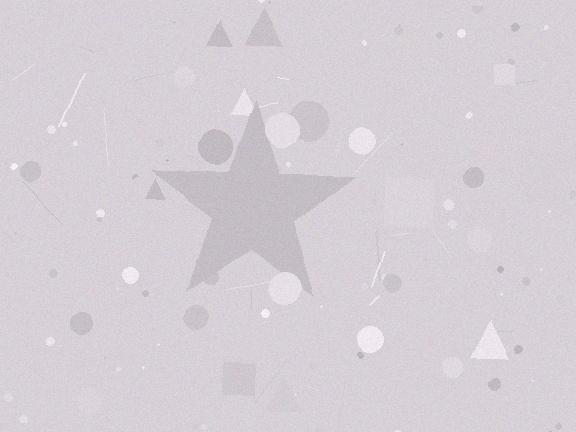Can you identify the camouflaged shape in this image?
The camouflaged shape is a star.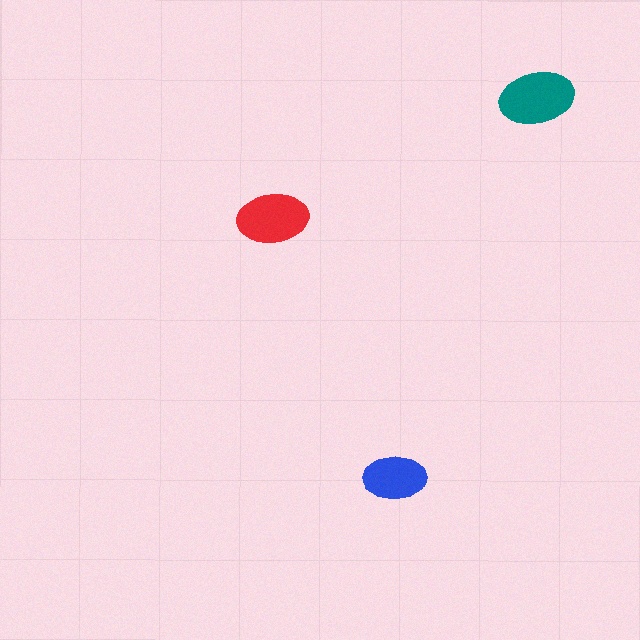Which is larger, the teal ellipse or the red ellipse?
The teal one.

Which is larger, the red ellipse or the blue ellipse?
The red one.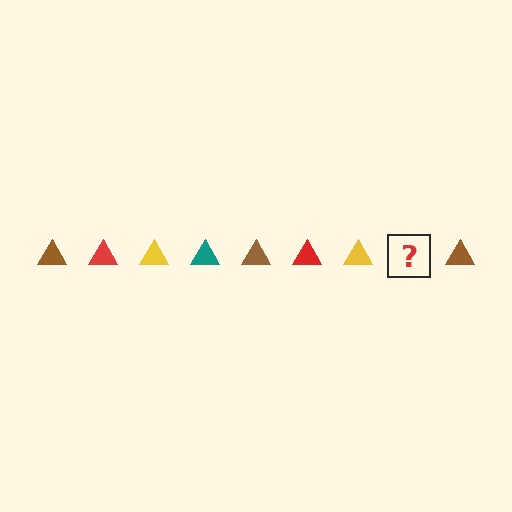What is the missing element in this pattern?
The missing element is a teal triangle.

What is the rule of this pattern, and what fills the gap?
The rule is that the pattern cycles through brown, red, yellow, teal triangles. The gap should be filled with a teal triangle.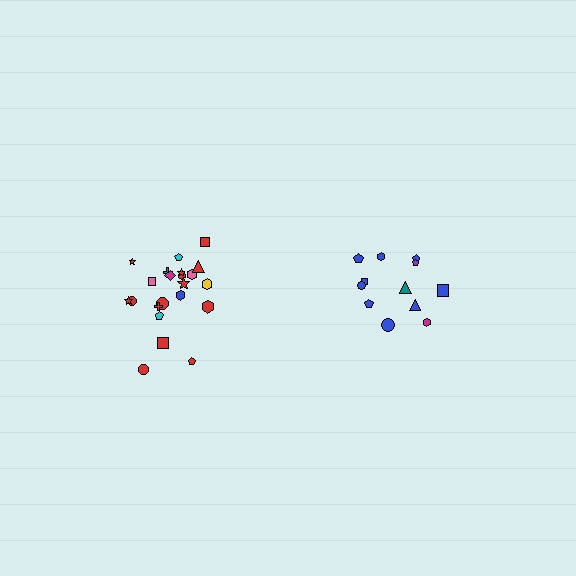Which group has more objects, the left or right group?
The left group.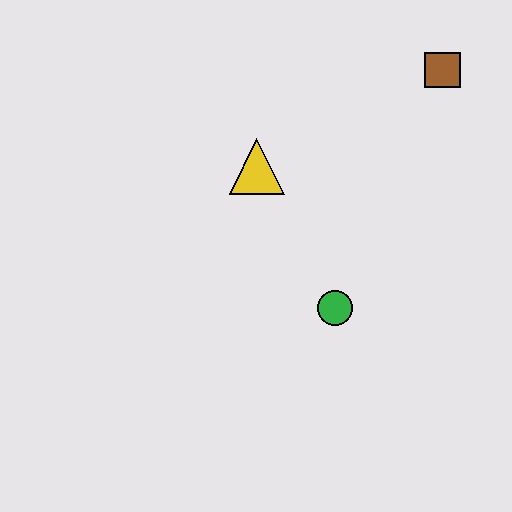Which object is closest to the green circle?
The yellow triangle is closest to the green circle.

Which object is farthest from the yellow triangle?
The brown square is farthest from the yellow triangle.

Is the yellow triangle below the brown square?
Yes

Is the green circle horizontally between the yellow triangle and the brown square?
Yes